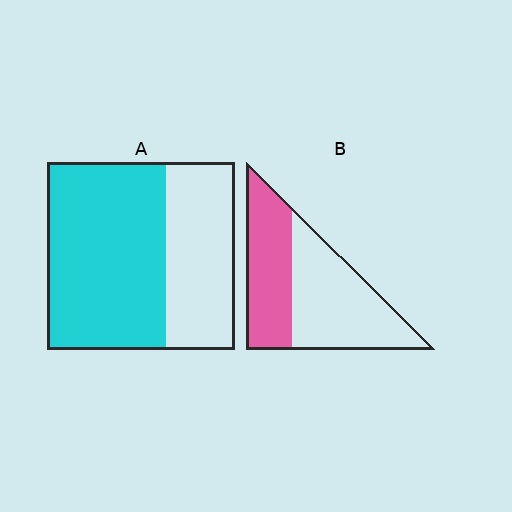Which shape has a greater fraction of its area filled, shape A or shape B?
Shape A.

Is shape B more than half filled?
No.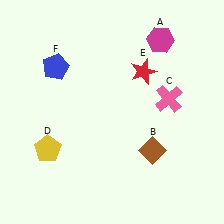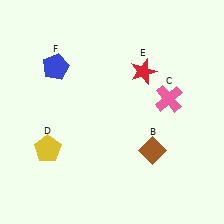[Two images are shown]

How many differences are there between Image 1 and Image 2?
There is 1 difference between the two images.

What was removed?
The magenta hexagon (A) was removed in Image 2.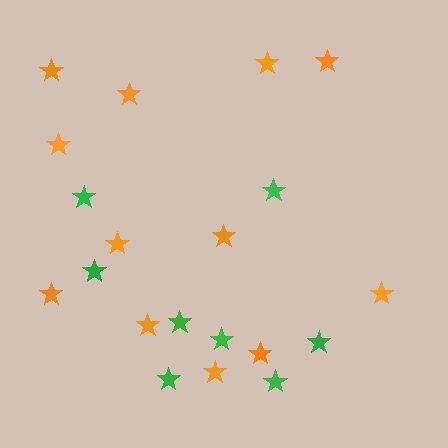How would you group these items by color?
There are 2 groups: one group of green stars (8) and one group of orange stars (12).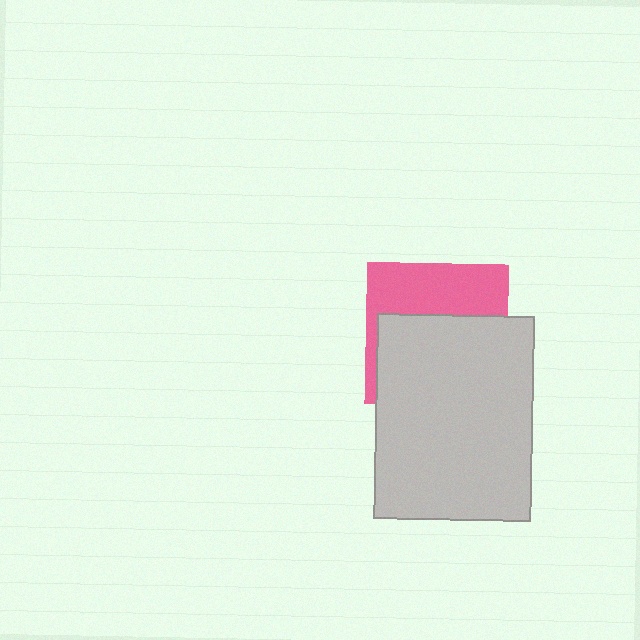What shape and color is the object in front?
The object in front is a light gray rectangle.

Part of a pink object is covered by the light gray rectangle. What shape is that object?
It is a square.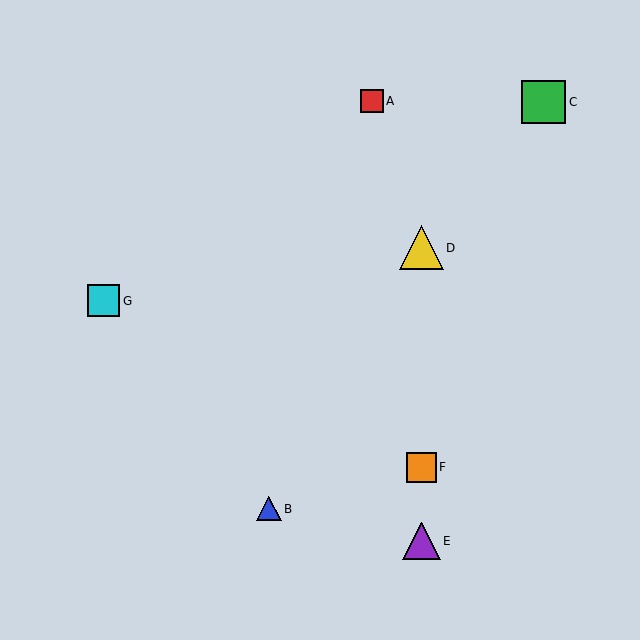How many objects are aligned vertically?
3 objects (D, E, F) are aligned vertically.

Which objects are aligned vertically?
Objects D, E, F are aligned vertically.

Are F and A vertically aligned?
No, F is at x≈421 and A is at x≈372.